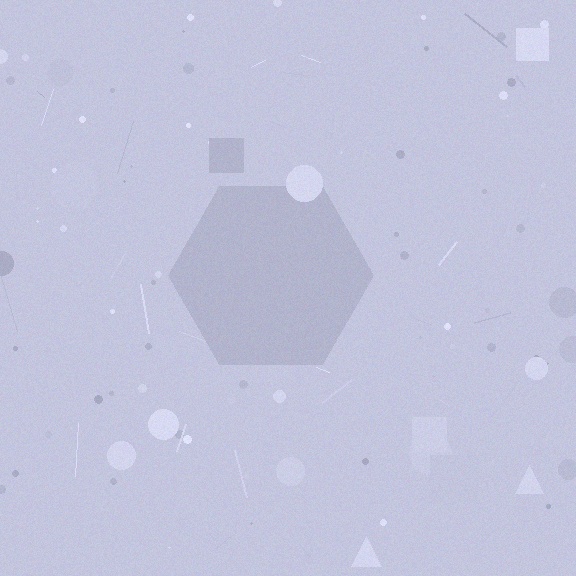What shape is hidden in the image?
A hexagon is hidden in the image.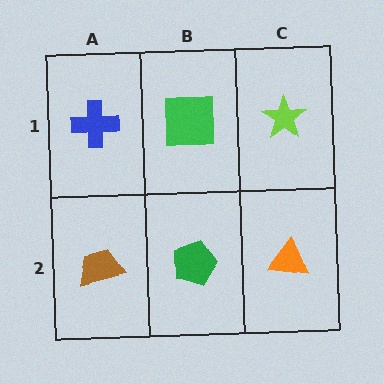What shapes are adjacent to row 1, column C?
An orange triangle (row 2, column C), a green square (row 1, column B).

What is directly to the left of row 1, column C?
A green square.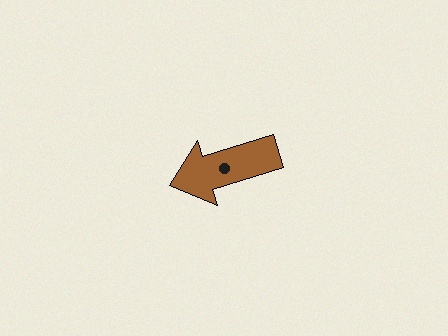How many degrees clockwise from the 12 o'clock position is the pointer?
Approximately 253 degrees.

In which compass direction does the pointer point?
West.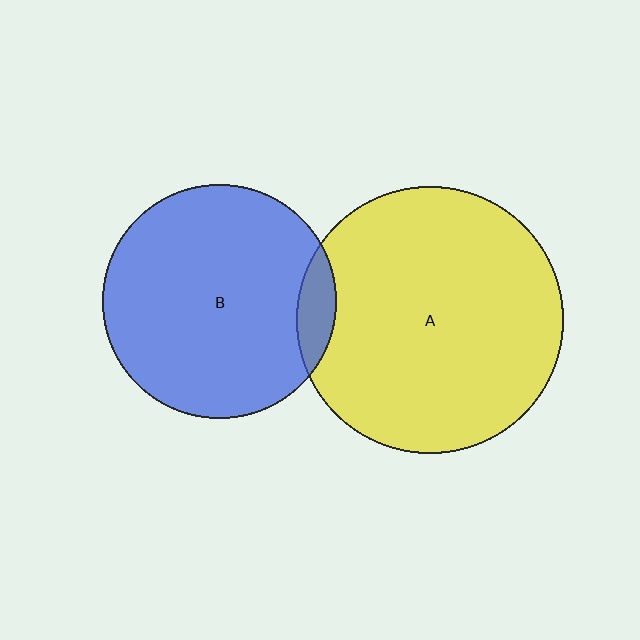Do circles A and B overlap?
Yes.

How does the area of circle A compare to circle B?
Approximately 1.3 times.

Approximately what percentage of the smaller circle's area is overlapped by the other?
Approximately 10%.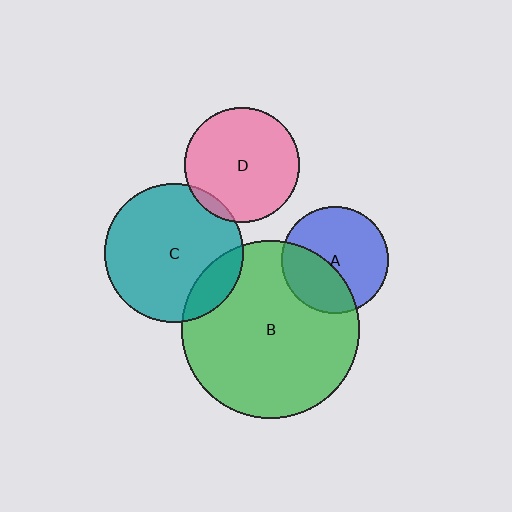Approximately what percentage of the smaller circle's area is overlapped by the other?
Approximately 35%.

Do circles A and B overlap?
Yes.